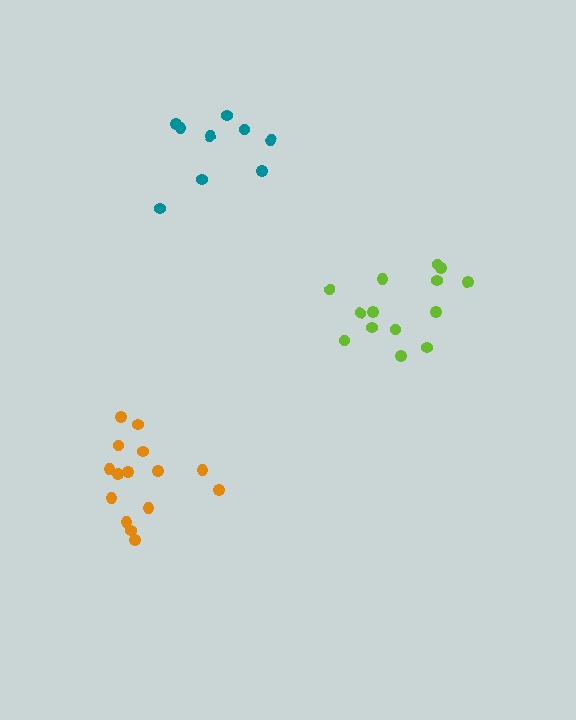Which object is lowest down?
The orange cluster is bottommost.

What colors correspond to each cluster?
The clusters are colored: orange, lime, teal.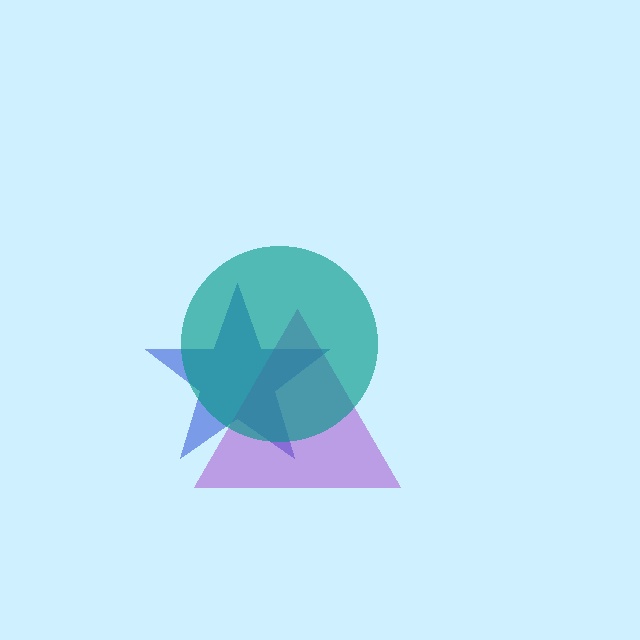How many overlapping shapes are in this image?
There are 3 overlapping shapes in the image.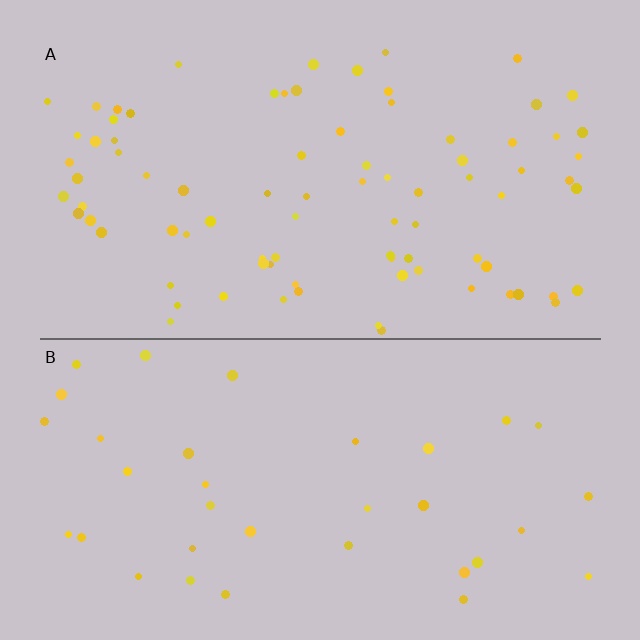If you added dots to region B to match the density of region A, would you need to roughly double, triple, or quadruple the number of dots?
Approximately double.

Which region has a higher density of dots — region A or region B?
A (the top).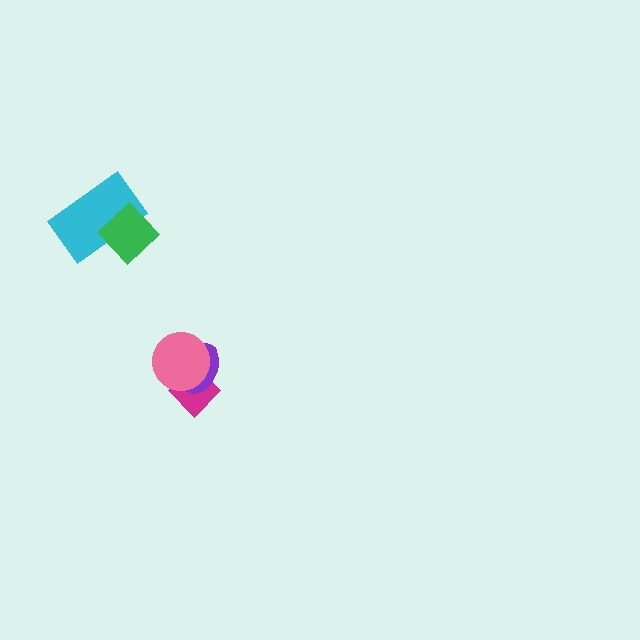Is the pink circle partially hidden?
No, no other shape covers it.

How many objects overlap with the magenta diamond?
2 objects overlap with the magenta diamond.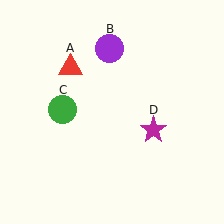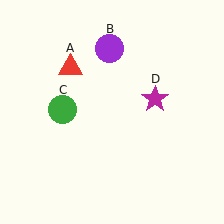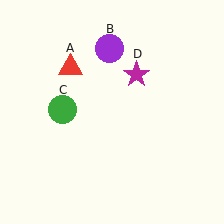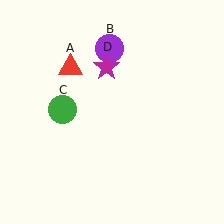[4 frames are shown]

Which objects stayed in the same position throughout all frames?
Red triangle (object A) and purple circle (object B) and green circle (object C) remained stationary.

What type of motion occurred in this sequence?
The magenta star (object D) rotated counterclockwise around the center of the scene.